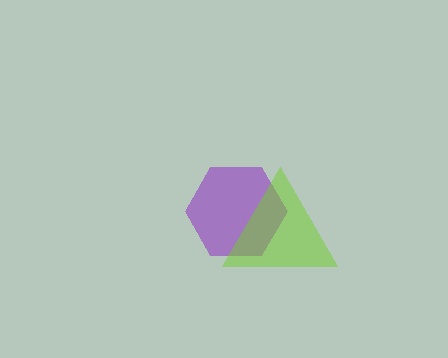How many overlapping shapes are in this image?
There are 2 overlapping shapes in the image.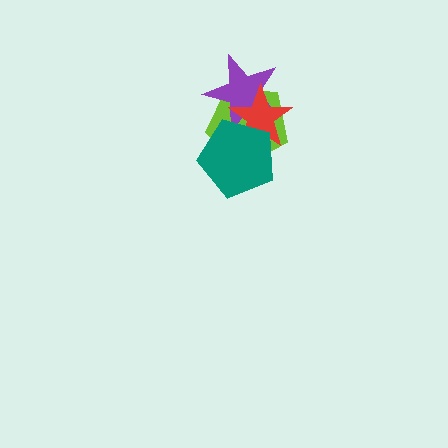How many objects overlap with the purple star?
3 objects overlap with the purple star.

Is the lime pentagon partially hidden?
Yes, it is partially covered by another shape.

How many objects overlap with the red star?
3 objects overlap with the red star.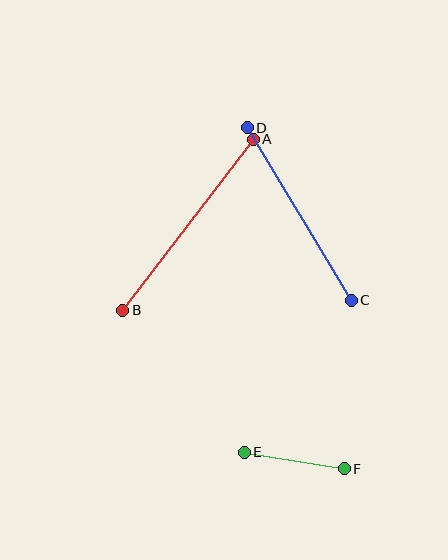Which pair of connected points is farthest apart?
Points A and B are farthest apart.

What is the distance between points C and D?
The distance is approximately 202 pixels.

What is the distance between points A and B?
The distance is approximately 215 pixels.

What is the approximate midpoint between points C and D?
The midpoint is at approximately (299, 214) pixels.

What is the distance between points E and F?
The distance is approximately 101 pixels.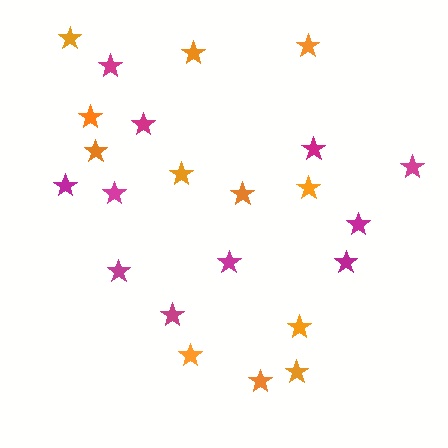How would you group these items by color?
There are 2 groups: one group of magenta stars (11) and one group of orange stars (12).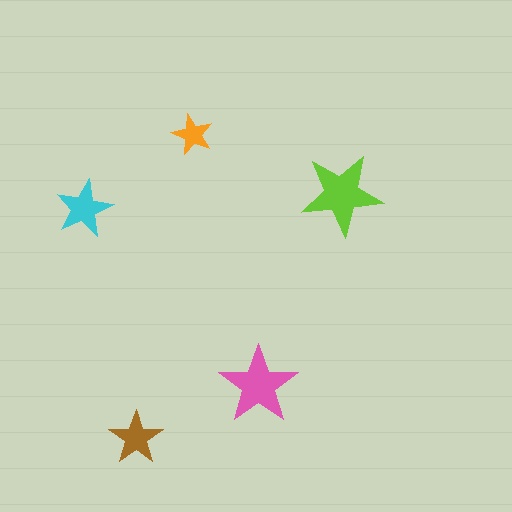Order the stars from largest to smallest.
the lime one, the pink one, the cyan one, the brown one, the orange one.